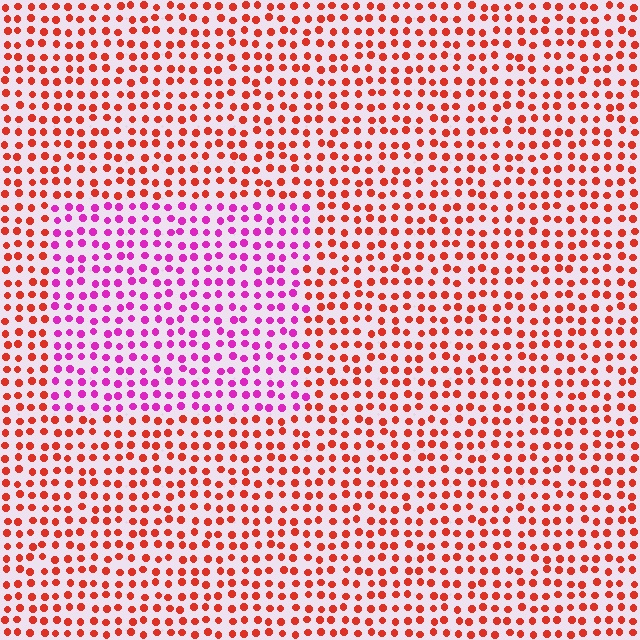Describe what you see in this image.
The image is filled with small red elements in a uniform arrangement. A rectangle-shaped region is visible where the elements are tinted to a slightly different hue, forming a subtle color boundary.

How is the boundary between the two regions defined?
The boundary is defined purely by a slight shift in hue (about 54 degrees). Spacing, size, and orientation are identical on both sides.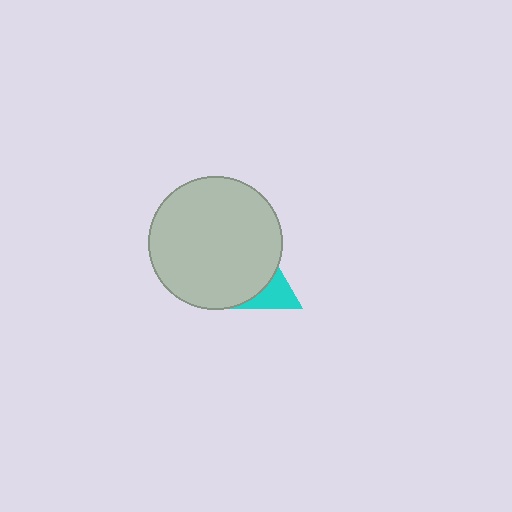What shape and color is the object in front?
The object in front is a light gray circle.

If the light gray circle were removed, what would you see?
You would see the complete cyan triangle.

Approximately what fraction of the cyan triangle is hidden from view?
Roughly 64% of the cyan triangle is hidden behind the light gray circle.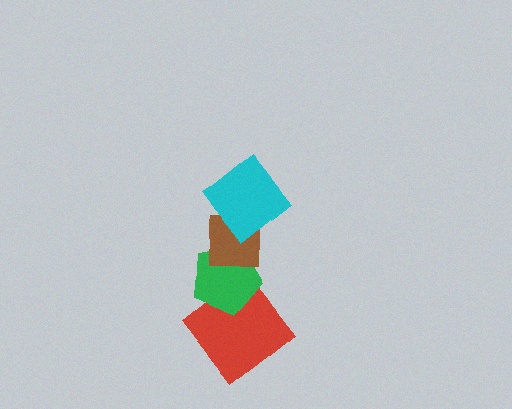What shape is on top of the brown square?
The cyan diamond is on top of the brown square.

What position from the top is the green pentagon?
The green pentagon is 3rd from the top.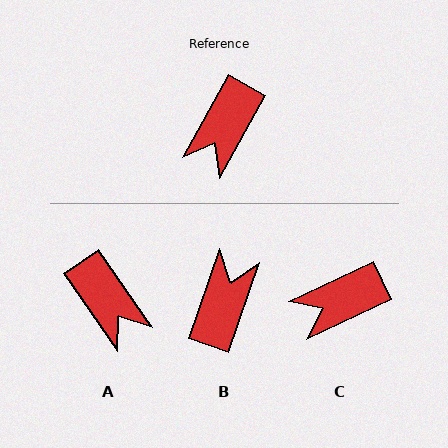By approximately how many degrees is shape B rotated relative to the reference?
Approximately 170 degrees clockwise.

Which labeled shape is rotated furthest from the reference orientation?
B, about 170 degrees away.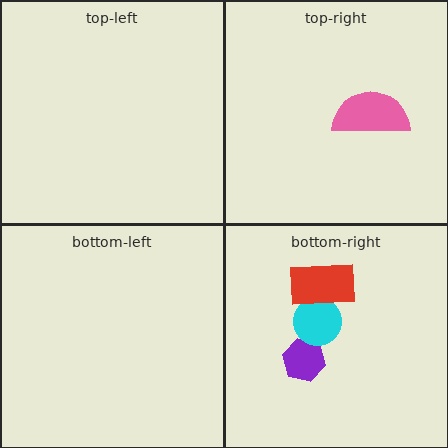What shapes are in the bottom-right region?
The purple hexagon, the cyan circle, the red rectangle.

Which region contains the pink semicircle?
The top-right region.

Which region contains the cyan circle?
The bottom-right region.